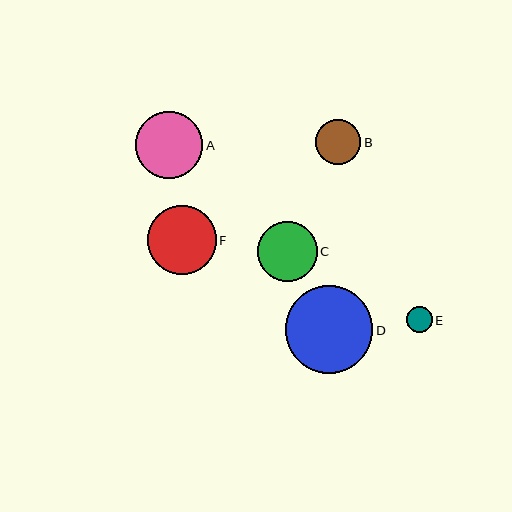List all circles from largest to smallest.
From largest to smallest: D, F, A, C, B, E.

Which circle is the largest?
Circle D is the largest with a size of approximately 87 pixels.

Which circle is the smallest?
Circle E is the smallest with a size of approximately 26 pixels.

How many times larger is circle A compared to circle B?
Circle A is approximately 1.5 times the size of circle B.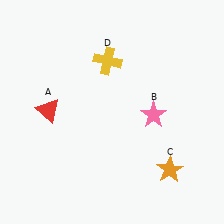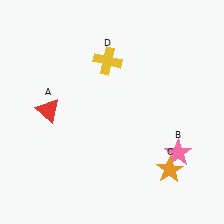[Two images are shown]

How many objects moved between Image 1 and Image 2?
1 object moved between the two images.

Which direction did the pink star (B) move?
The pink star (B) moved down.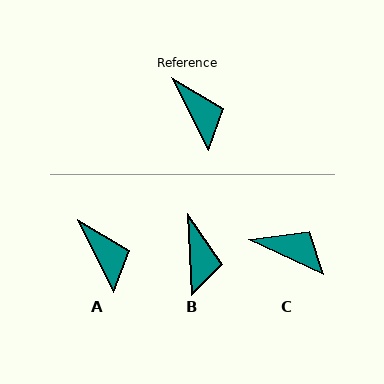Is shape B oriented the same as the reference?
No, it is off by about 24 degrees.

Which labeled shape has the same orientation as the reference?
A.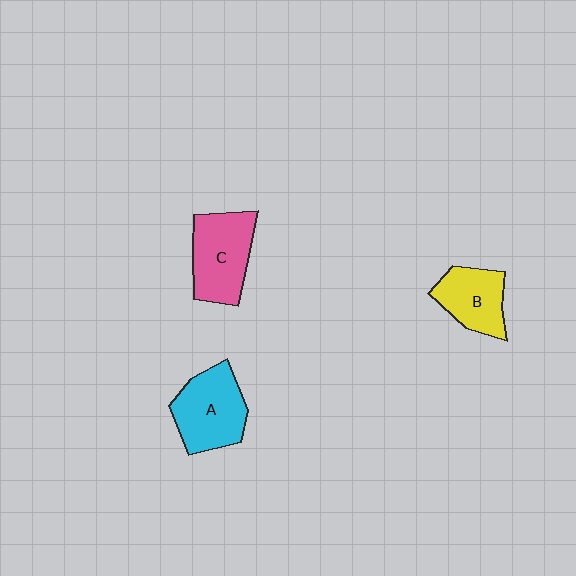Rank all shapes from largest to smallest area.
From largest to smallest: A (cyan), C (pink), B (yellow).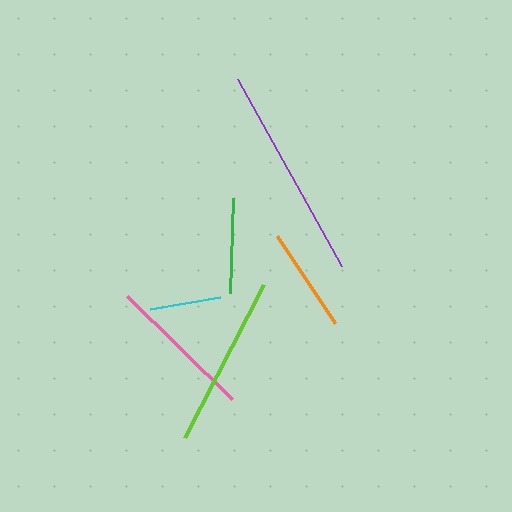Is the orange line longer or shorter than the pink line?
The pink line is longer than the orange line.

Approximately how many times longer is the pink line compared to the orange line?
The pink line is approximately 1.4 times the length of the orange line.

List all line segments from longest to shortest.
From longest to shortest: purple, lime, pink, orange, green, cyan.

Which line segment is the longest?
The purple line is the longest at approximately 214 pixels.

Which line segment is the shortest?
The cyan line is the shortest at approximately 71 pixels.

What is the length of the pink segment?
The pink segment is approximately 148 pixels long.